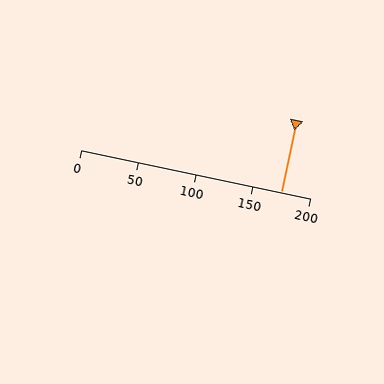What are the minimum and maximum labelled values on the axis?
The axis runs from 0 to 200.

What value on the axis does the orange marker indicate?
The marker indicates approximately 175.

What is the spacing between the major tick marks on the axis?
The major ticks are spaced 50 apart.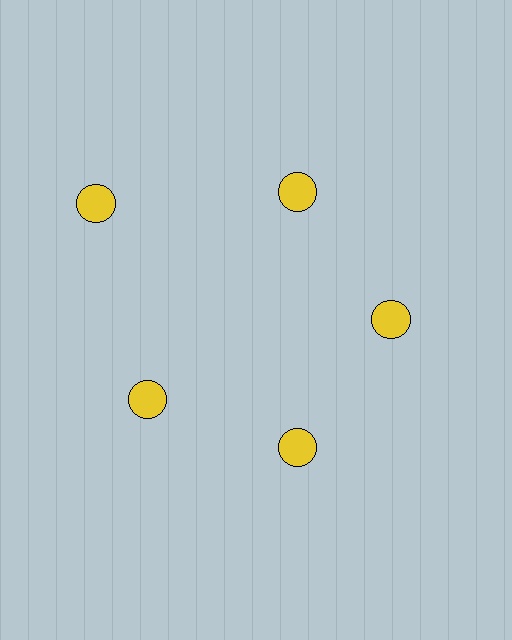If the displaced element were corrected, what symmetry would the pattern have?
It would have 5-fold rotational symmetry — the pattern would map onto itself every 72 degrees.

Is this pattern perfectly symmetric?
No. The 5 yellow circles are arranged in a ring, but one element near the 10 o'clock position is pushed outward from the center, breaking the 5-fold rotational symmetry.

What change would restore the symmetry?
The symmetry would be restored by moving it inward, back onto the ring so that all 5 circles sit at equal angles and equal distance from the center.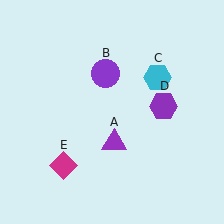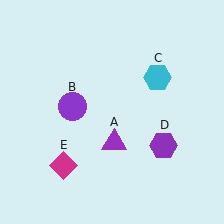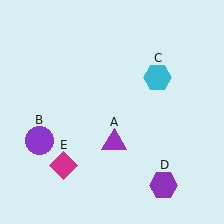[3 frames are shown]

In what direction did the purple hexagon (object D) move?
The purple hexagon (object D) moved down.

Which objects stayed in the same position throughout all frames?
Purple triangle (object A) and cyan hexagon (object C) and magenta diamond (object E) remained stationary.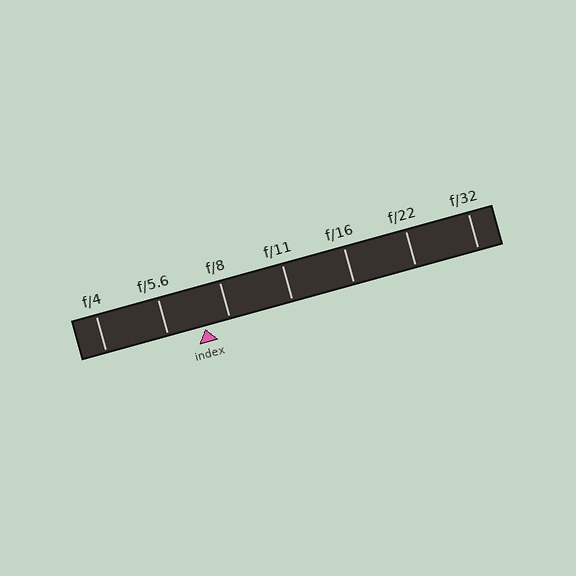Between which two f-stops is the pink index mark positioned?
The index mark is between f/5.6 and f/8.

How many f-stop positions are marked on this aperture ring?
There are 7 f-stop positions marked.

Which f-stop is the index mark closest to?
The index mark is closest to f/8.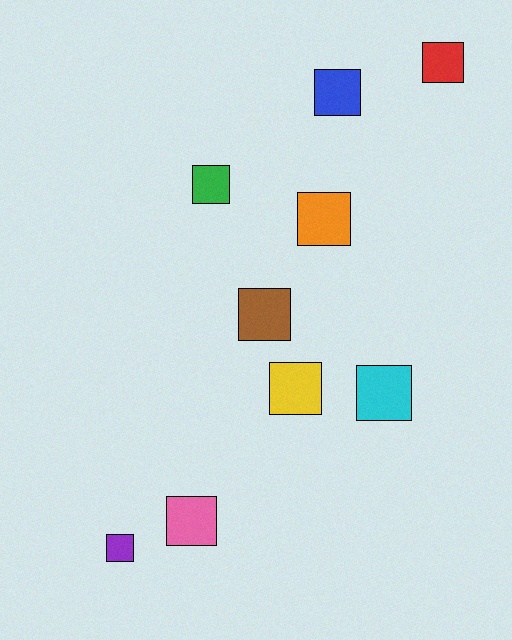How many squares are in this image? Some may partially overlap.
There are 9 squares.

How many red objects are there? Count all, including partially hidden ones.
There is 1 red object.